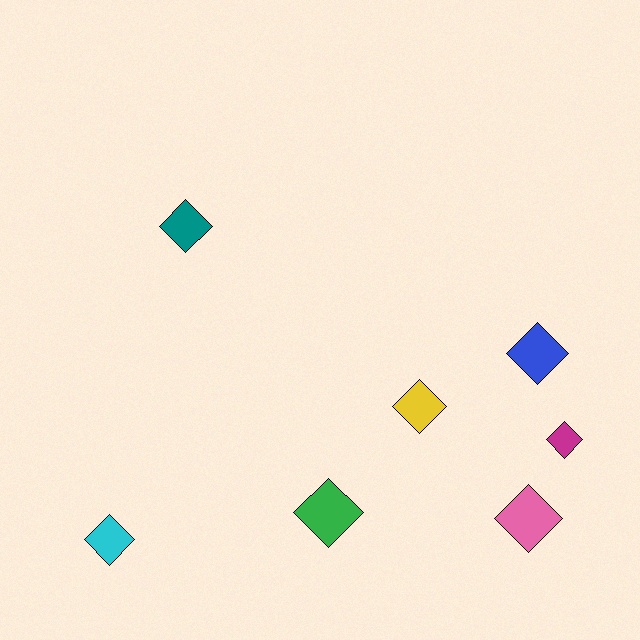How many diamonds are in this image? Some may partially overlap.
There are 7 diamonds.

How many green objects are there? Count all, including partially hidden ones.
There is 1 green object.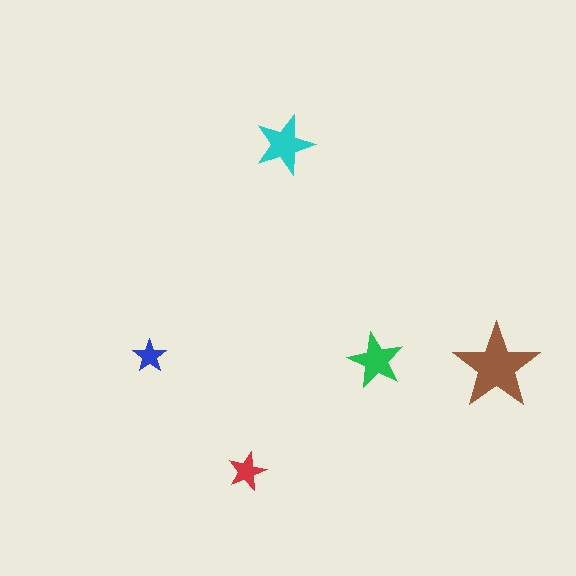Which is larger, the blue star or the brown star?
The brown one.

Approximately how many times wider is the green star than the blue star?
About 1.5 times wider.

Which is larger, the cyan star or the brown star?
The brown one.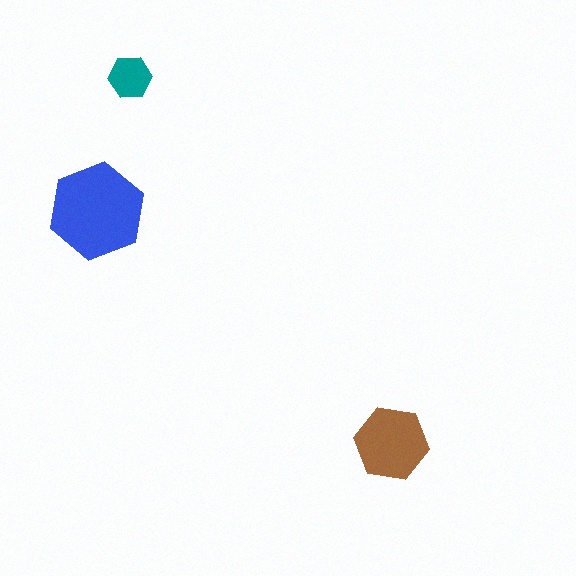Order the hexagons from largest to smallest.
the blue one, the brown one, the teal one.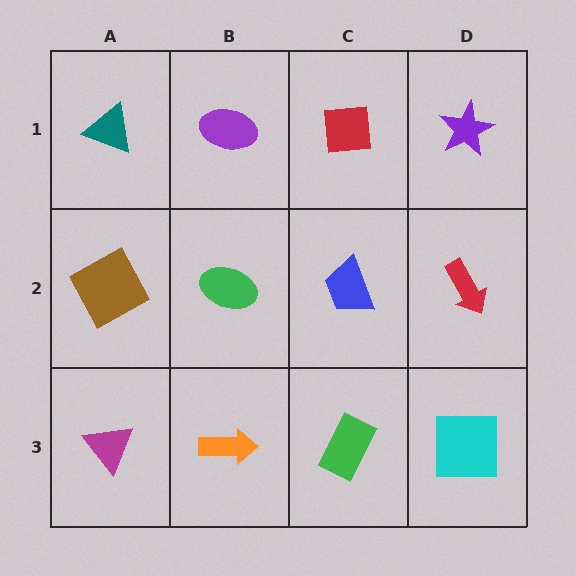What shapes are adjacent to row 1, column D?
A red arrow (row 2, column D), a red square (row 1, column C).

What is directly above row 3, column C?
A blue trapezoid.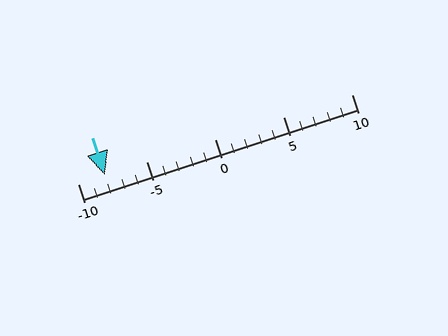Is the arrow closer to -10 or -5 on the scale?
The arrow is closer to -10.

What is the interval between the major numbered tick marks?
The major tick marks are spaced 5 units apart.